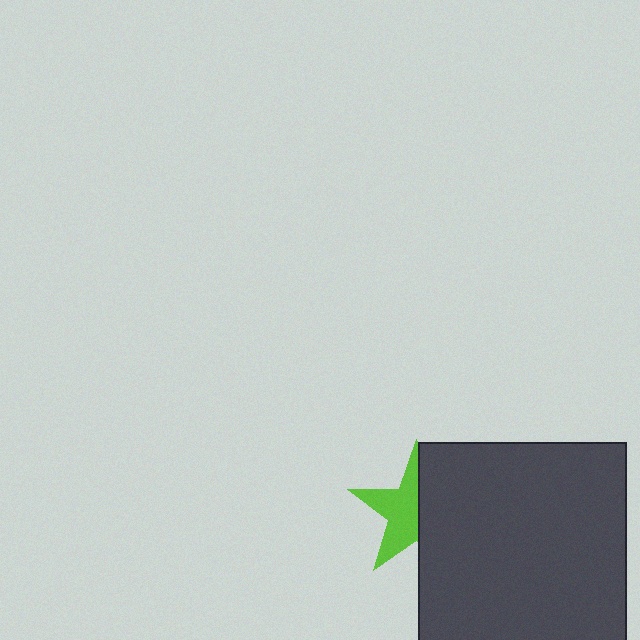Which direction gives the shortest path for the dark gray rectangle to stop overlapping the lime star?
Moving right gives the shortest separation.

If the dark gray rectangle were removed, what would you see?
You would see the complete lime star.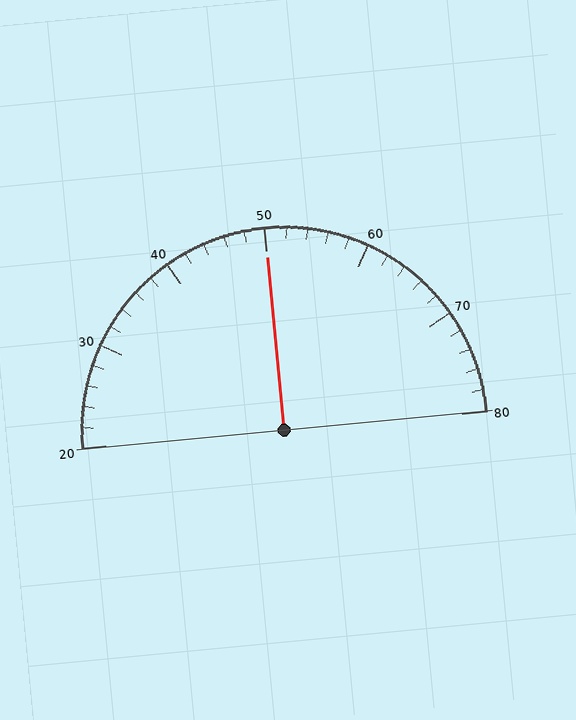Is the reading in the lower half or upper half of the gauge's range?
The reading is in the upper half of the range (20 to 80).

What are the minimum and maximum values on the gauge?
The gauge ranges from 20 to 80.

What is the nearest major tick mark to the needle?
The nearest major tick mark is 50.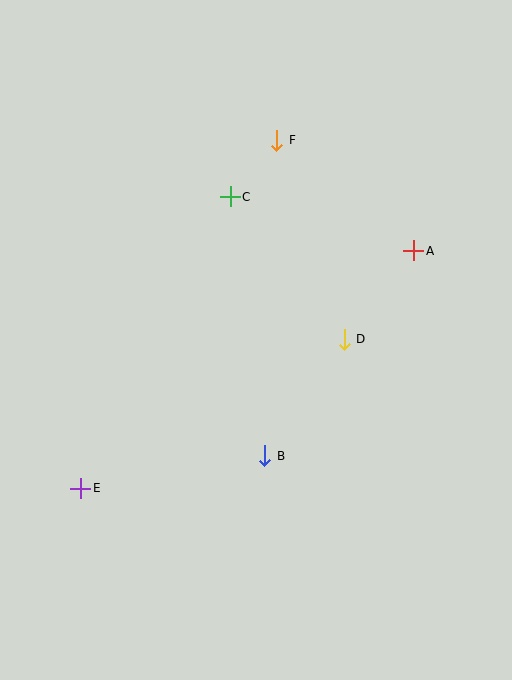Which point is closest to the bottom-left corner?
Point E is closest to the bottom-left corner.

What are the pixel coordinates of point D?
Point D is at (344, 339).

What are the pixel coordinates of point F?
Point F is at (277, 140).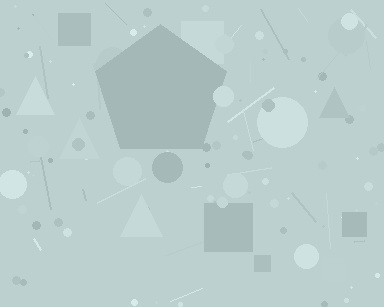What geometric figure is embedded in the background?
A pentagon is embedded in the background.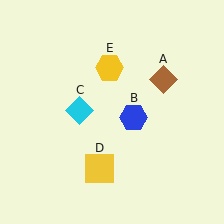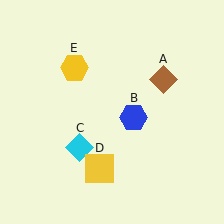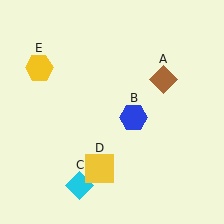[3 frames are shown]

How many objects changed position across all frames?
2 objects changed position: cyan diamond (object C), yellow hexagon (object E).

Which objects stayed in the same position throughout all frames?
Brown diamond (object A) and blue hexagon (object B) and yellow square (object D) remained stationary.